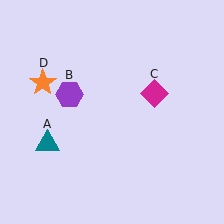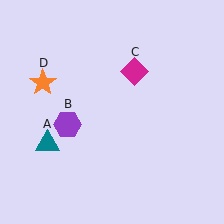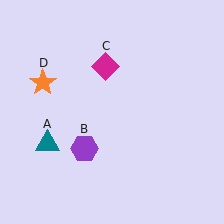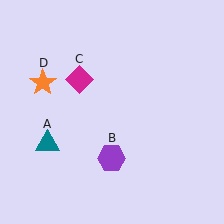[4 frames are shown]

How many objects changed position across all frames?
2 objects changed position: purple hexagon (object B), magenta diamond (object C).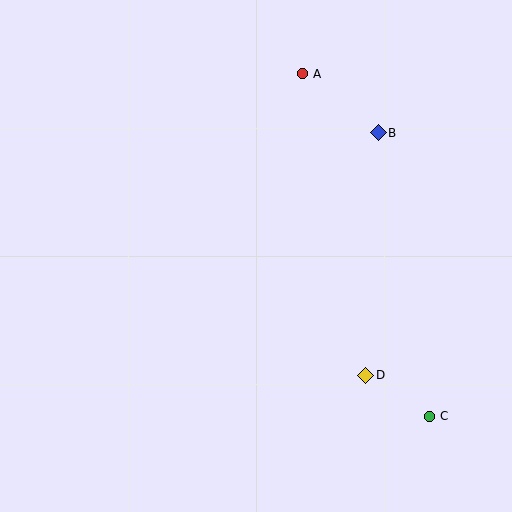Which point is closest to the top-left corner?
Point A is closest to the top-left corner.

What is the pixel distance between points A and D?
The distance between A and D is 308 pixels.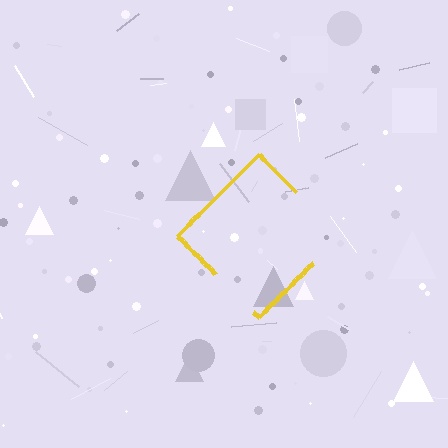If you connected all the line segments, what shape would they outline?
They would outline a diamond.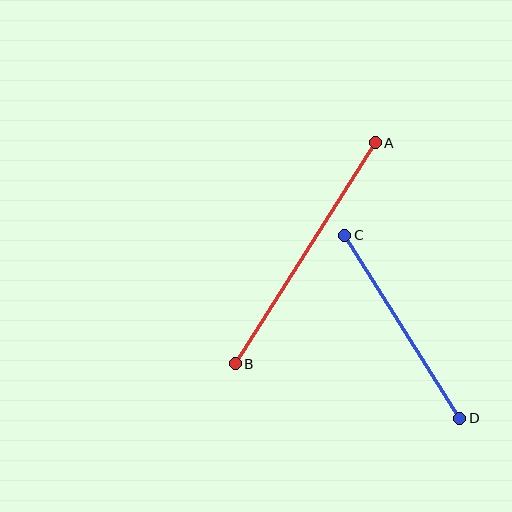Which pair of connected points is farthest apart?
Points A and B are farthest apart.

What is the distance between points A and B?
The distance is approximately 262 pixels.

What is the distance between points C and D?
The distance is approximately 216 pixels.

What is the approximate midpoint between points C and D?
The midpoint is at approximately (402, 327) pixels.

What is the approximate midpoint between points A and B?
The midpoint is at approximately (305, 253) pixels.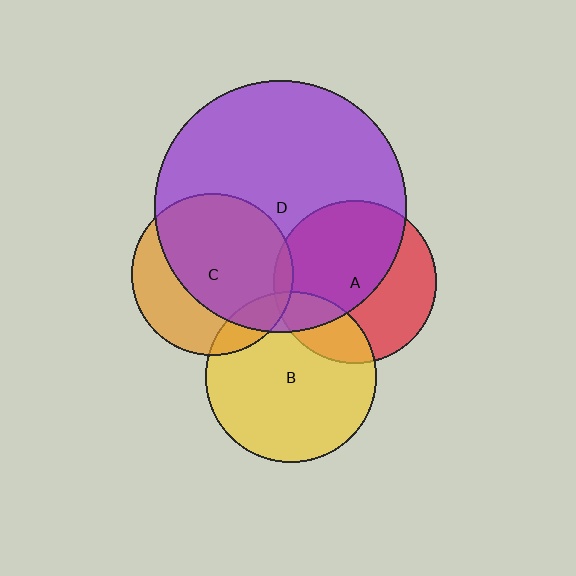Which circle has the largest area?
Circle D (purple).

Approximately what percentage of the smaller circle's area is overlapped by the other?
Approximately 20%.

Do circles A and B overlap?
Yes.